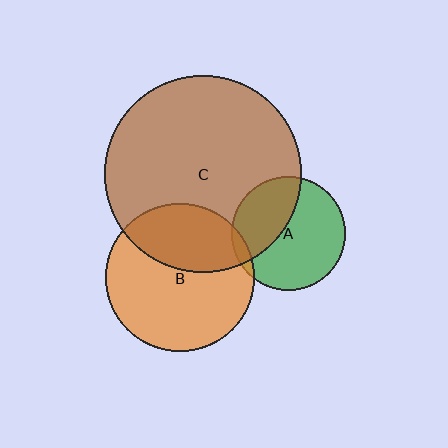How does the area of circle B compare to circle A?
Approximately 1.7 times.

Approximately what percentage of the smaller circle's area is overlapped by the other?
Approximately 35%.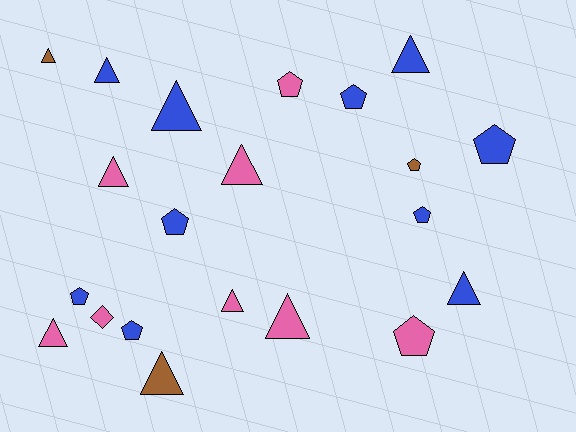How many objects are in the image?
There are 21 objects.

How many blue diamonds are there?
There are no blue diamonds.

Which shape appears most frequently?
Triangle, with 11 objects.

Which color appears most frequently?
Blue, with 10 objects.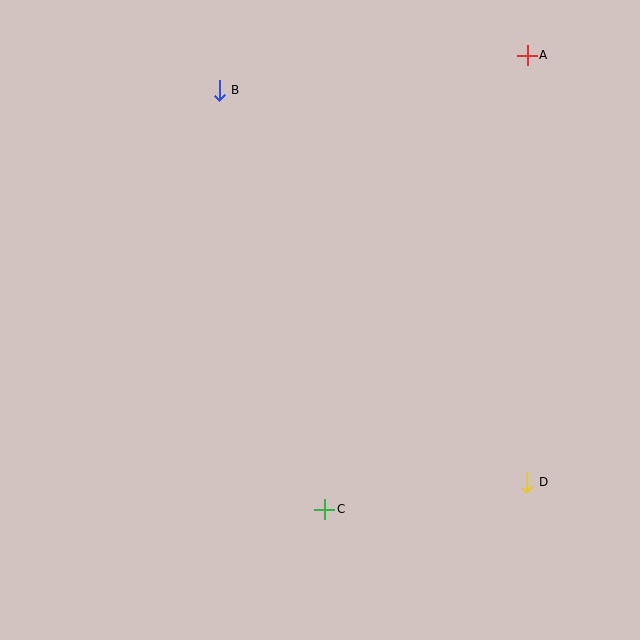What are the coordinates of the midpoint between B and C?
The midpoint between B and C is at (272, 300).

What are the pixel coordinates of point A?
Point A is at (527, 55).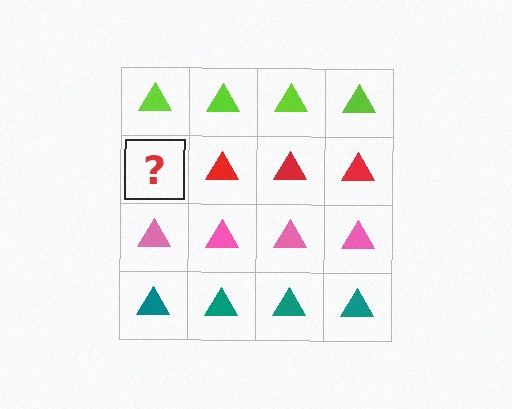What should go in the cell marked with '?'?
The missing cell should contain a red triangle.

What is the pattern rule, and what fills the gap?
The rule is that each row has a consistent color. The gap should be filled with a red triangle.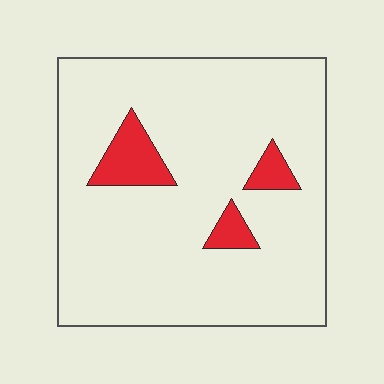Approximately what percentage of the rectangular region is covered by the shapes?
Approximately 10%.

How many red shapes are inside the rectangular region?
3.